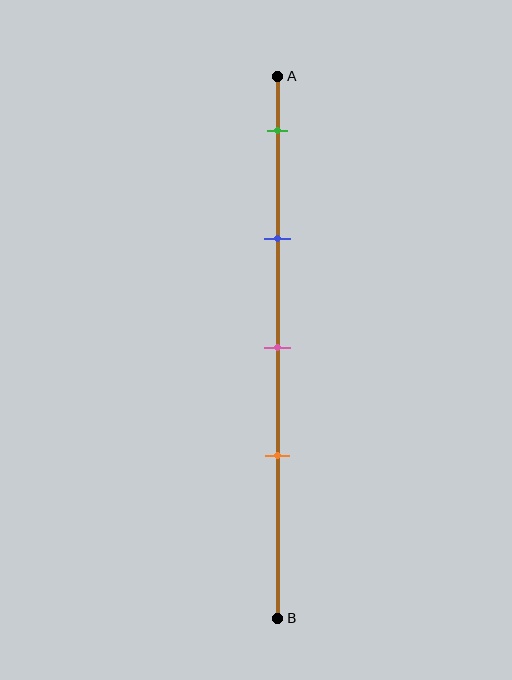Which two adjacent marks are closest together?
The pink and orange marks are the closest adjacent pair.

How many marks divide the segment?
There are 4 marks dividing the segment.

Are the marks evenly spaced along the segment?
Yes, the marks are approximately evenly spaced.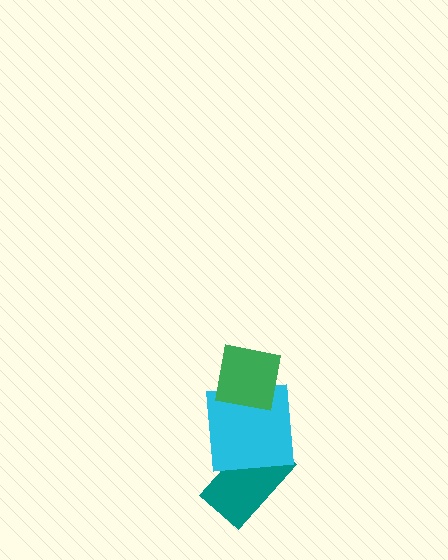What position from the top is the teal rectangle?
The teal rectangle is 3rd from the top.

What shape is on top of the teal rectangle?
The cyan square is on top of the teal rectangle.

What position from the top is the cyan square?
The cyan square is 2nd from the top.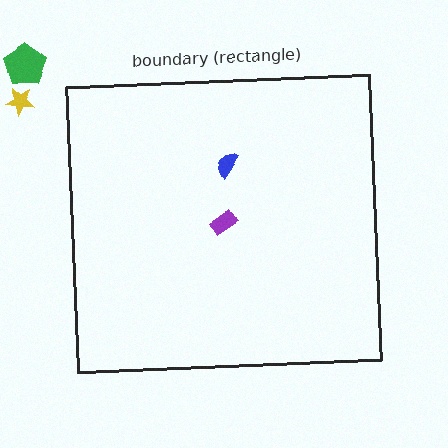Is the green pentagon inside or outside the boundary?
Outside.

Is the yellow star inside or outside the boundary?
Outside.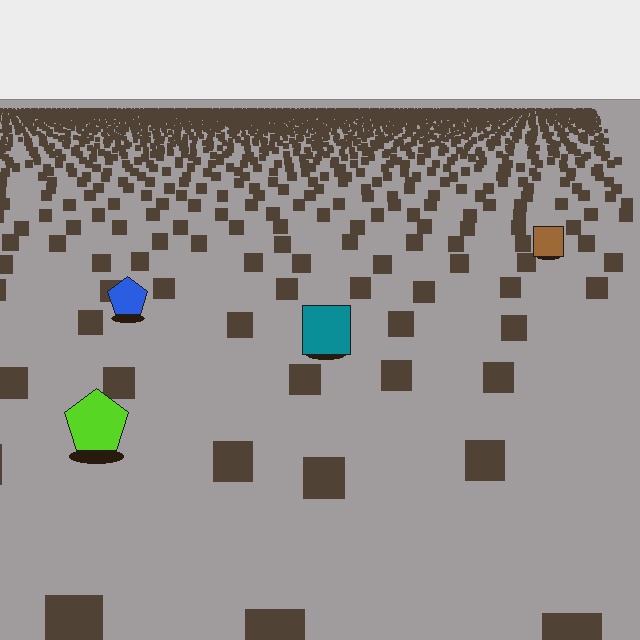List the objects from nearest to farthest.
From nearest to farthest: the lime pentagon, the teal square, the blue pentagon, the brown square.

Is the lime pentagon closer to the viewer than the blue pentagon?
Yes. The lime pentagon is closer — you can tell from the texture gradient: the ground texture is coarser near it.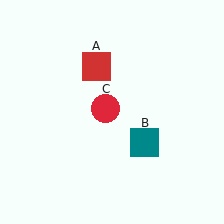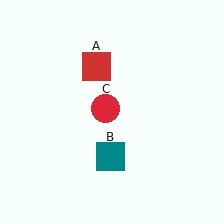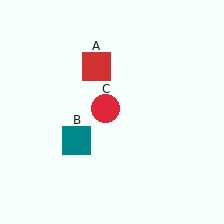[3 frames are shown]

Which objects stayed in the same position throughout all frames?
Red square (object A) and red circle (object C) remained stationary.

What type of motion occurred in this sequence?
The teal square (object B) rotated clockwise around the center of the scene.